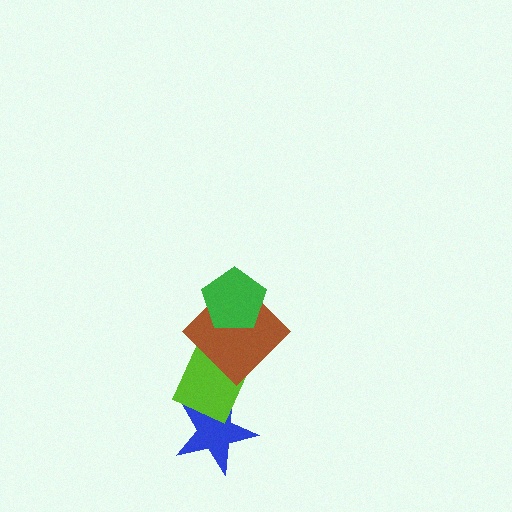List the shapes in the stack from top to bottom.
From top to bottom: the green pentagon, the brown diamond, the lime diamond, the blue star.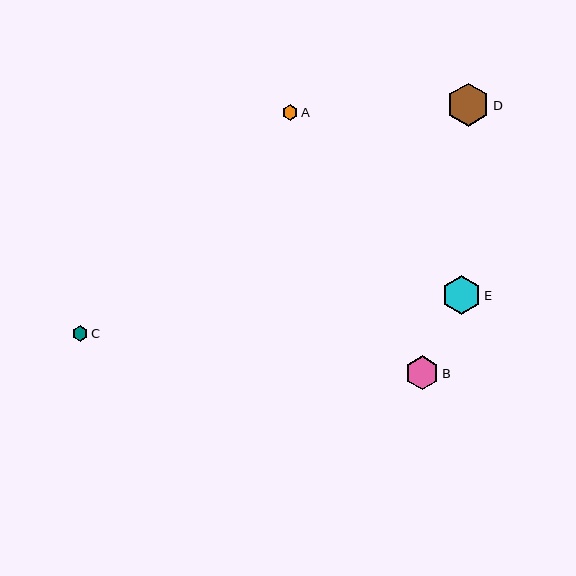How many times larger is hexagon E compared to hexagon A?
Hexagon E is approximately 2.5 times the size of hexagon A.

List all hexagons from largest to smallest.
From largest to smallest: D, E, B, C, A.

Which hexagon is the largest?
Hexagon D is the largest with a size of approximately 43 pixels.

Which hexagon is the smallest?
Hexagon A is the smallest with a size of approximately 15 pixels.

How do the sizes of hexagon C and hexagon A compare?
Hexagon C and hexagon A are approximately the same size.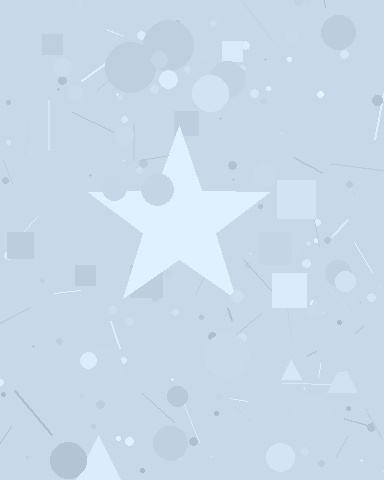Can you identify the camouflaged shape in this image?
The camouflaged shape is a star.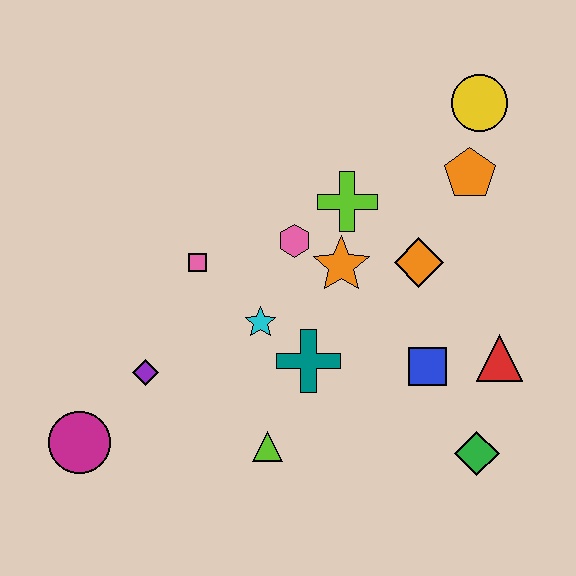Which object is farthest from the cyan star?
The yellow circle is farthest from the cyan star.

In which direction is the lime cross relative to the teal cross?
The lime cross is above the teal cross.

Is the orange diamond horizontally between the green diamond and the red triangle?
No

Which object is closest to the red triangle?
The blue square is closest to the red triangle.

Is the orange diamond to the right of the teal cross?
Yes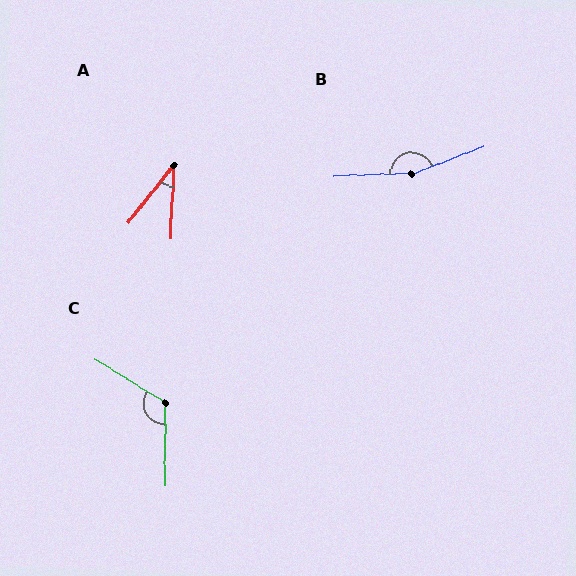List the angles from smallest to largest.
A (35°), C (121°), B (162°).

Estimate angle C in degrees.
Approximately 121 degrees.